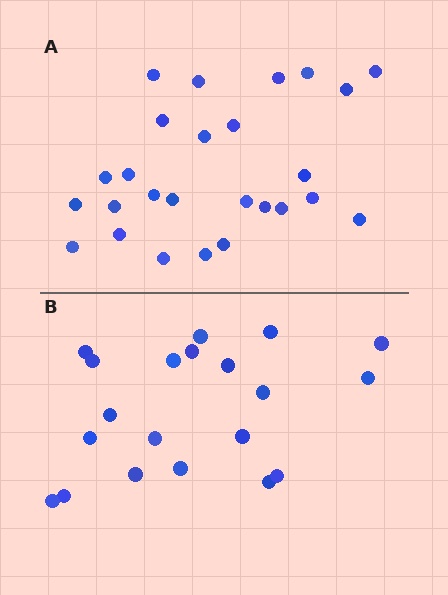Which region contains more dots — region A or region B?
Region A (the top region) has more dots.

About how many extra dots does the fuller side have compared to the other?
Region A has about 6 more dots than region B.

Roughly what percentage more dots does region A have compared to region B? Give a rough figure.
About 30% more.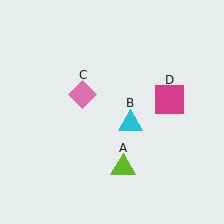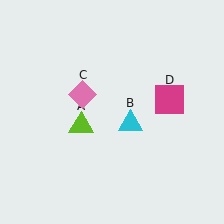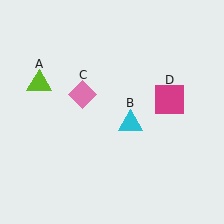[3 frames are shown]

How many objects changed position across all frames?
1 object changed position: lime triangle (object A).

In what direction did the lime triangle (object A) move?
The lime triangle (object A) moved up and to the left.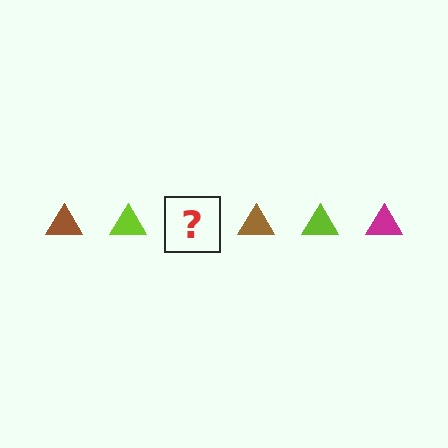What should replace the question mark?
The question mark should be replaced with a magenta triangle.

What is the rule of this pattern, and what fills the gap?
The rule is that the pattern cycles through brown, lime, magenta triangles. The gap should be filled with a magenta triangle.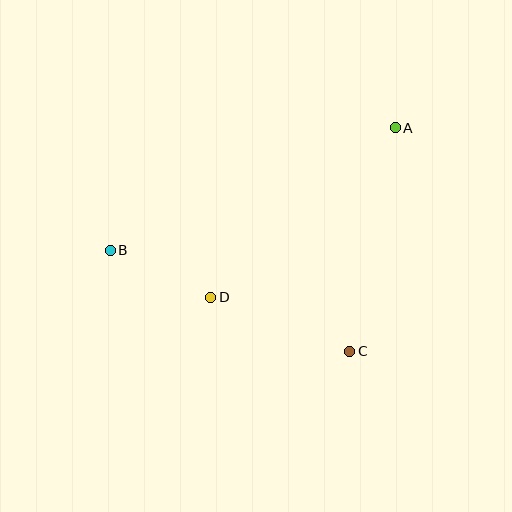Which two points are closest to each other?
Points B and D are closest to each other.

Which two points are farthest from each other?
Points A and B are farthest from each other.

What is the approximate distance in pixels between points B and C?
The distance between B and C is approximately 260 pixels.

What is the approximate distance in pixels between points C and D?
The distance between C and D is approximately 149 pixels.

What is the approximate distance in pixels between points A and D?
The distance between A and D is approximately 251 pixels.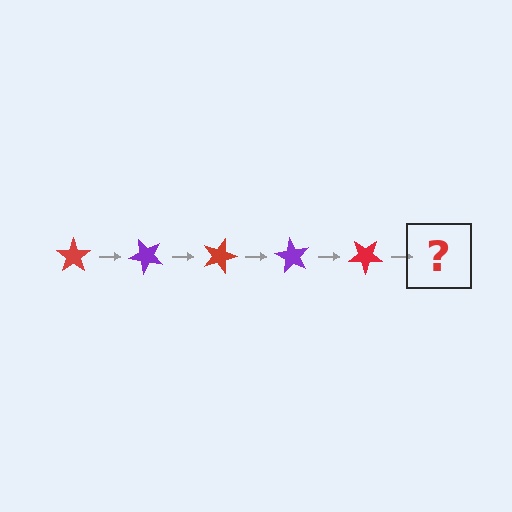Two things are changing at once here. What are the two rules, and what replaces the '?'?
The two rules are that it rotates 45 degrees each step and the color cycles through red and purple. The '?' should be a purple star, rotated 225 degrees from the start.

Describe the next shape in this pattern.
It should be a purple star, rotated 225 degrees from the start.